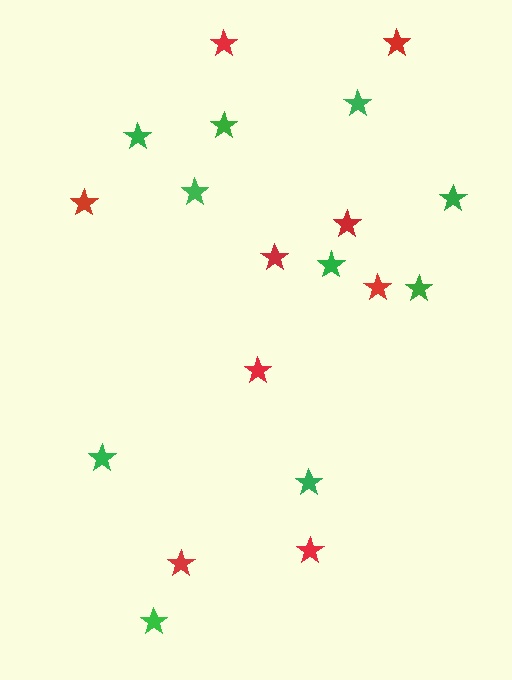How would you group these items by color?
There are 2 groups: one group of green stars (10) and one group of red stars (9).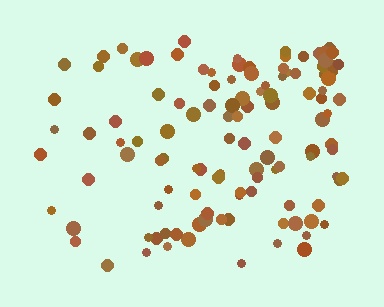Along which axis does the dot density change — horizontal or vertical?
Horizontal.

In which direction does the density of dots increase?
From left to right, with the right side densest.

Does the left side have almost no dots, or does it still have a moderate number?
Still a moderate number, just noticeably fewer than the right.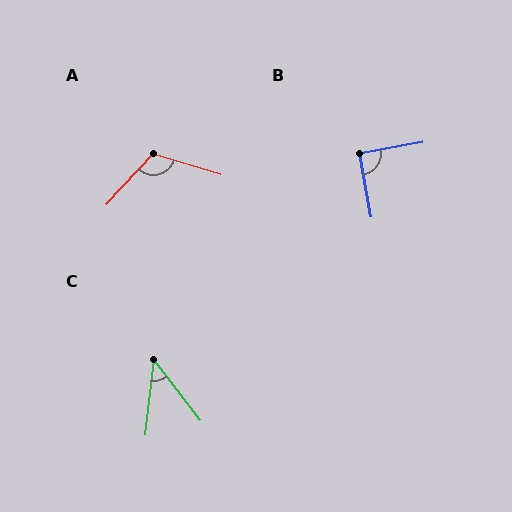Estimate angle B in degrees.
Approximately 90 degrees.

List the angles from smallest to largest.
C (43°), B (90°), A (116°).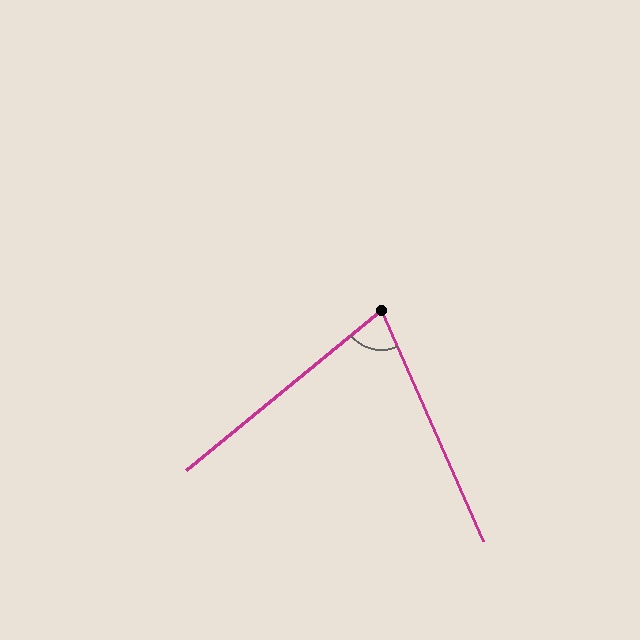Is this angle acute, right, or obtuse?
It is acute.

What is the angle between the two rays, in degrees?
Approximately 74 degrees.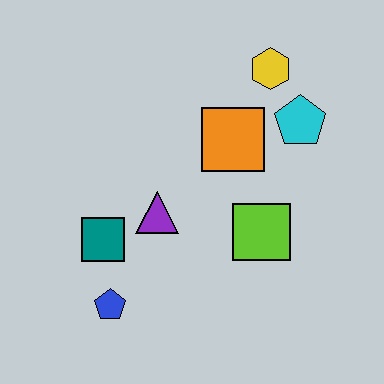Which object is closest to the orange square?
The cyan pentagon is closest to the orange square.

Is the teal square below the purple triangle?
Yes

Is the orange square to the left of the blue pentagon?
No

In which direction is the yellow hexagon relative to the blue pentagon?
The yellow hexagon is above the blue pentagon.